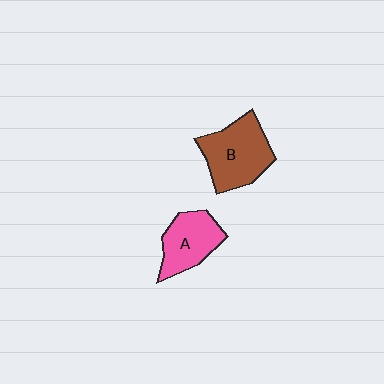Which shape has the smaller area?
Shape A (pink).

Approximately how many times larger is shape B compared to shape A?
Approximately 1.3 times.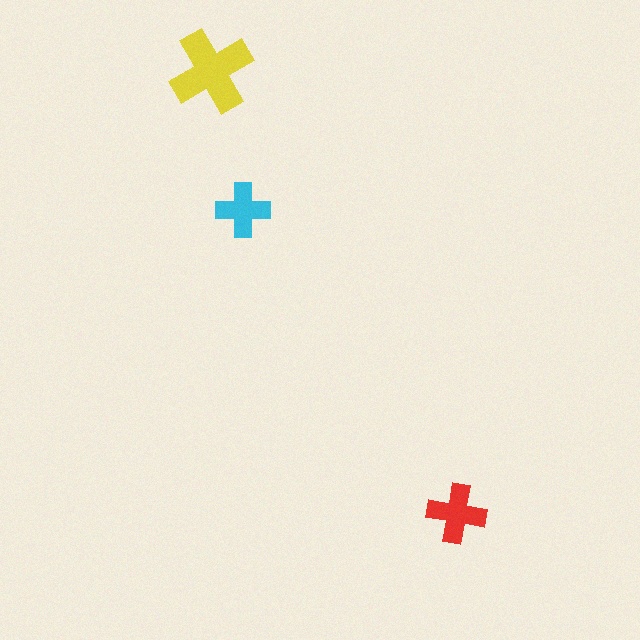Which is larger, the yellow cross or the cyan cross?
The yellow one.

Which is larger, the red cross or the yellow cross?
The yellow one.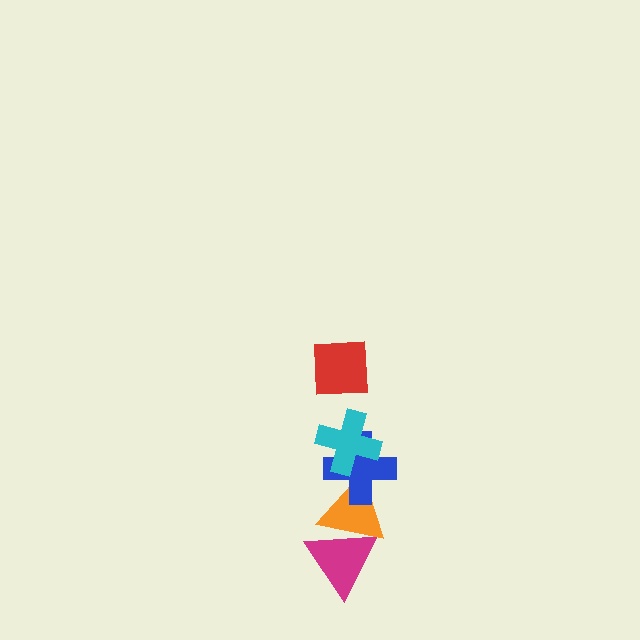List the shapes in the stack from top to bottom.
From top to bottom: the red square, the cyan cross, the blue cross, the orange triangle, the magenta triangle.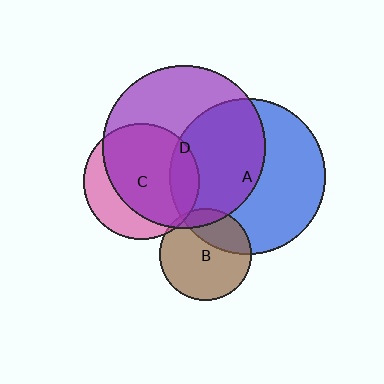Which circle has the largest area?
Circle D (purple).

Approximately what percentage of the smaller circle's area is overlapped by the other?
Approximately 50%.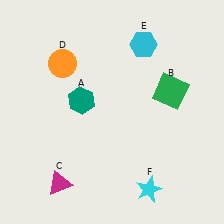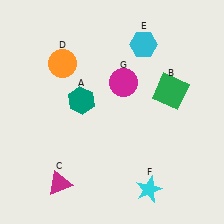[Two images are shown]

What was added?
A magenta circle (G) was added in Image 2.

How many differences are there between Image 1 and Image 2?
There is 1 difference between the two images.